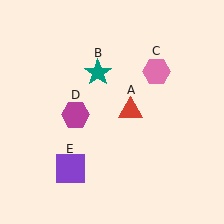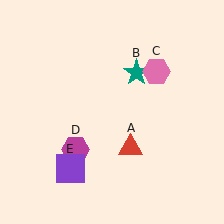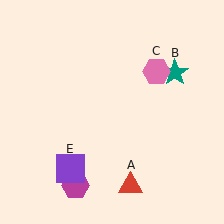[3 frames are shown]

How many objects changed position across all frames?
3 objects changed position: red triangle (object A), teal star (object B), magenta hexagon (object D).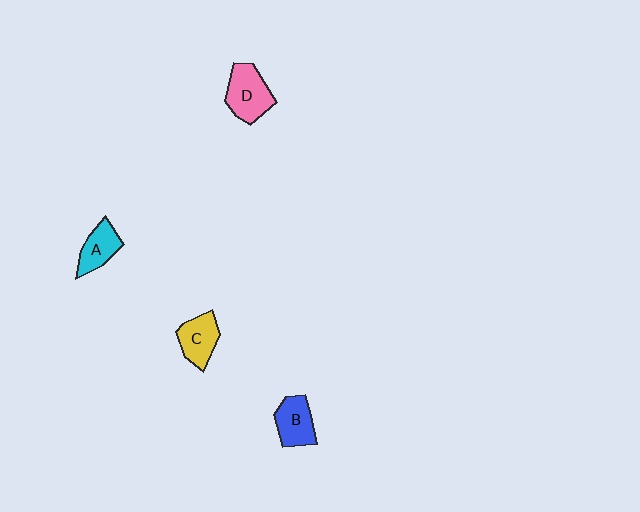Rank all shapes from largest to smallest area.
From largest to smallest: D (pink), B (blue), C (yellow), A (cyan).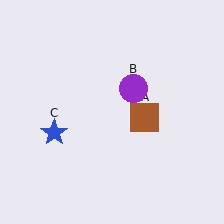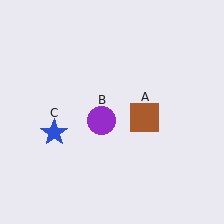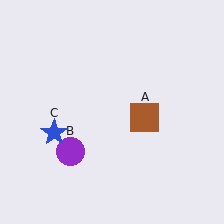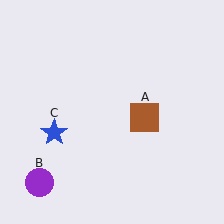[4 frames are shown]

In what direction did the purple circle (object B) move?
The purple circle (object B) moved down and to the left.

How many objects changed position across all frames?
1 object changed position: purple circle (object B).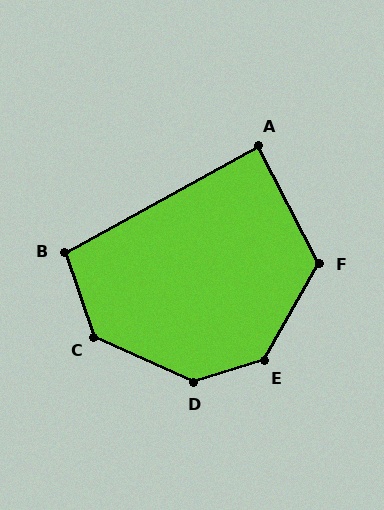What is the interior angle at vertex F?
Approximately 123 degrees (obtuse).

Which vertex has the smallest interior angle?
A, at approximately 89 degrees.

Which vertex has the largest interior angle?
D, at approximately 138 degrees.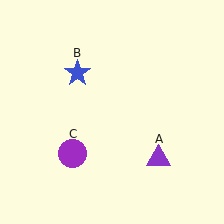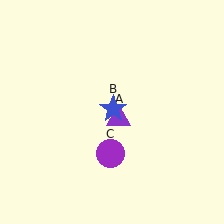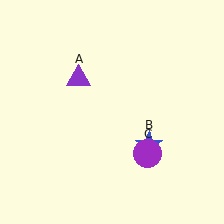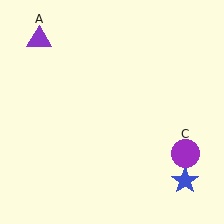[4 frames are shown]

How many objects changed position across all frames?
3 objects changed position: purple triangle (object A), blue star (object B), purple circle (object C).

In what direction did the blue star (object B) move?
The blue star (object B) moved down and to the right.